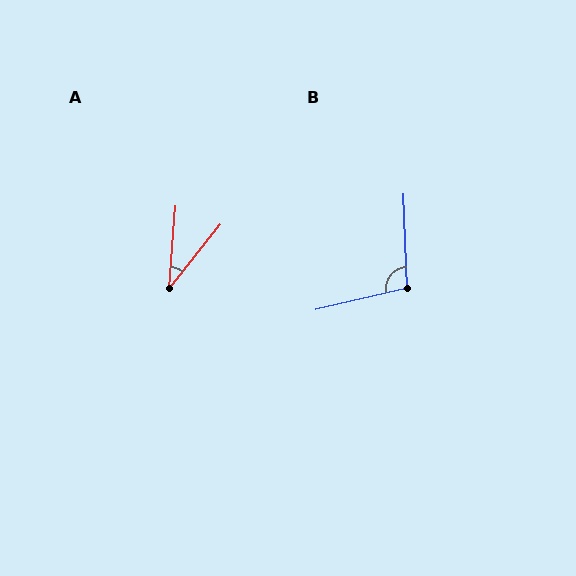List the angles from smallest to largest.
A (34°), B (101°).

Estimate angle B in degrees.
Approximately 101 degrees.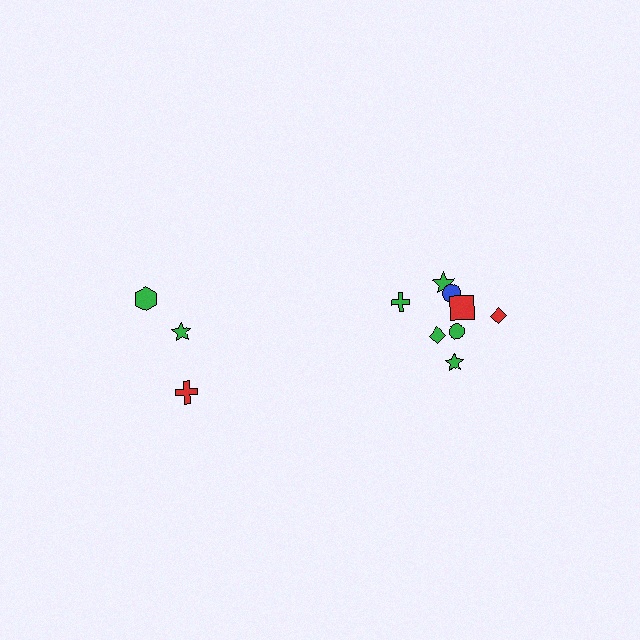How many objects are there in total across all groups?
There are 11 objects.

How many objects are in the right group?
There are 8 objects.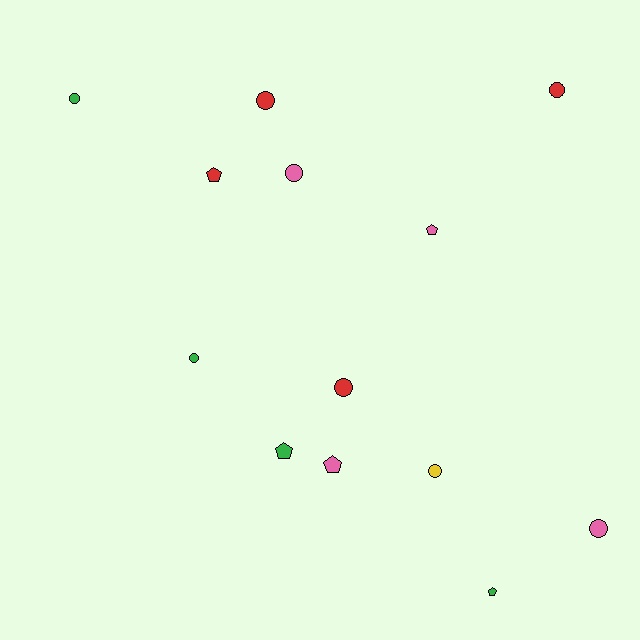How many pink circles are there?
There are 2 pink circles.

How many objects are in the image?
There are 13 objects.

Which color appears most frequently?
Green, with 4 objects.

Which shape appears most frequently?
Circle, with 8 objects.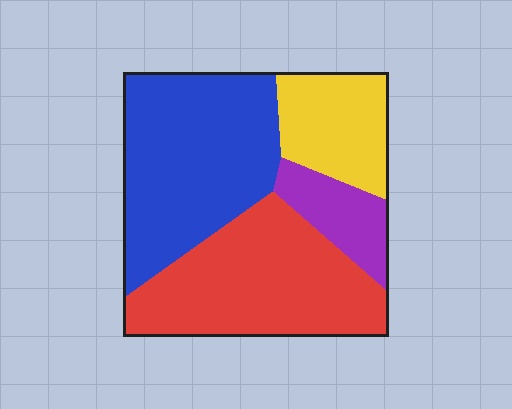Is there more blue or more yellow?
Blue.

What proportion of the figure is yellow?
Yellow covers 17% of the figure.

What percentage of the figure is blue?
Blue takes up about three eighths (3/8) of the figure.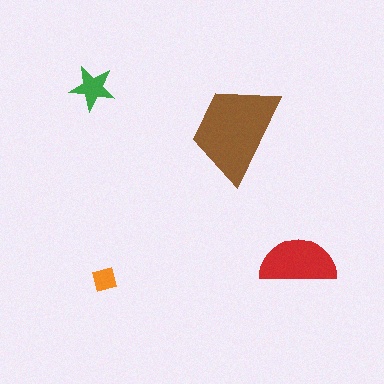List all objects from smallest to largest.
The orange square, the green star, the red semicircle, the brown trapezoid.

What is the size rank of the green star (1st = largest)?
3rd.